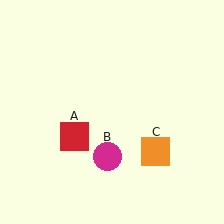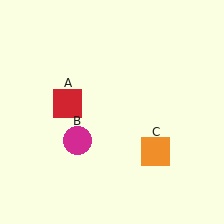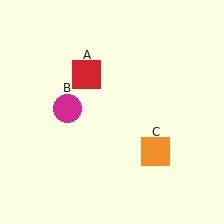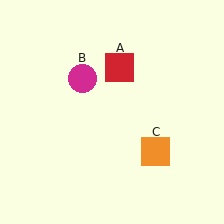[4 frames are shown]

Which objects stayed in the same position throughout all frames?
Orange square (object C) remained stationary.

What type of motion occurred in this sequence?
The red square (object A), magenta circle (object B) rotated clockwise around the center of the scene.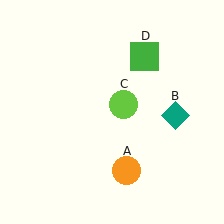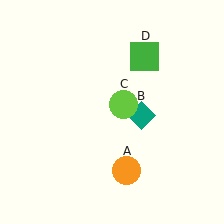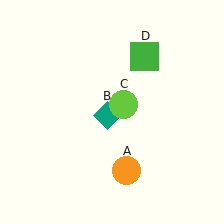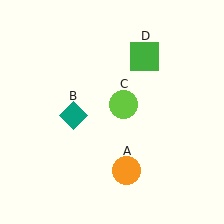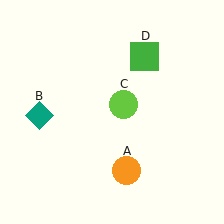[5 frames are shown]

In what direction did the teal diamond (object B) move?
The teal diamond (object B) moved left.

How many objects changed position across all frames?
1 object changed position: teal diamond (object B).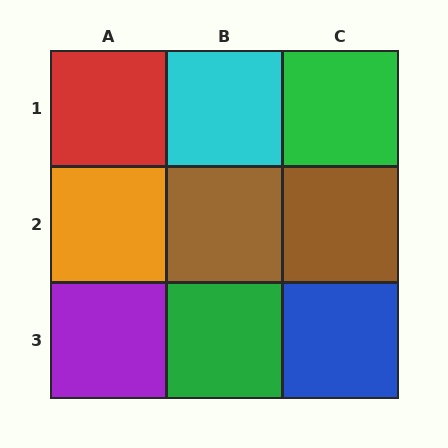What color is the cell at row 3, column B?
Green.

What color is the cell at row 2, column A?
Orange.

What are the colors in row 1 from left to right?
Red, cyan, green.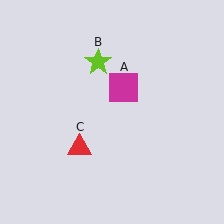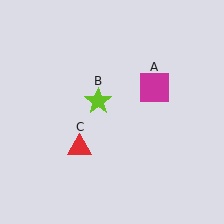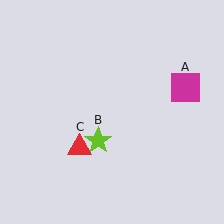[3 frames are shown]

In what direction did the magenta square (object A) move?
The magenta square (object A) moved right.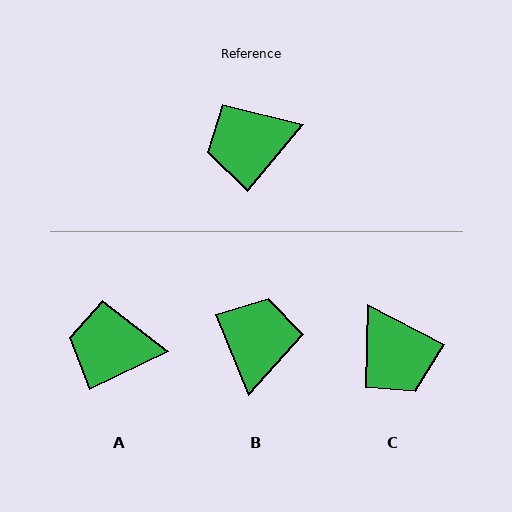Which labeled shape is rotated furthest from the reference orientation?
B, about 118 degrees away.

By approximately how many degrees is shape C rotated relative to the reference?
Approximately 102 degrees counter-clockwise.